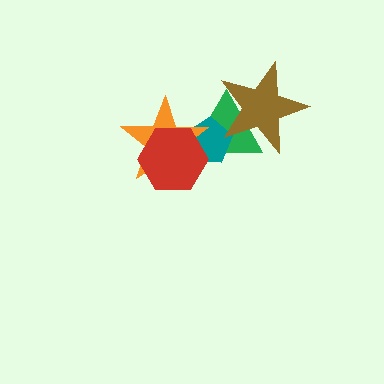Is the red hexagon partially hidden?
No, no other shape covers it.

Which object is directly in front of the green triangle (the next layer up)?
The teal pentagon is directly in front of the green triangle.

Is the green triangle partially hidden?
Yes, it is partially covered by another shape.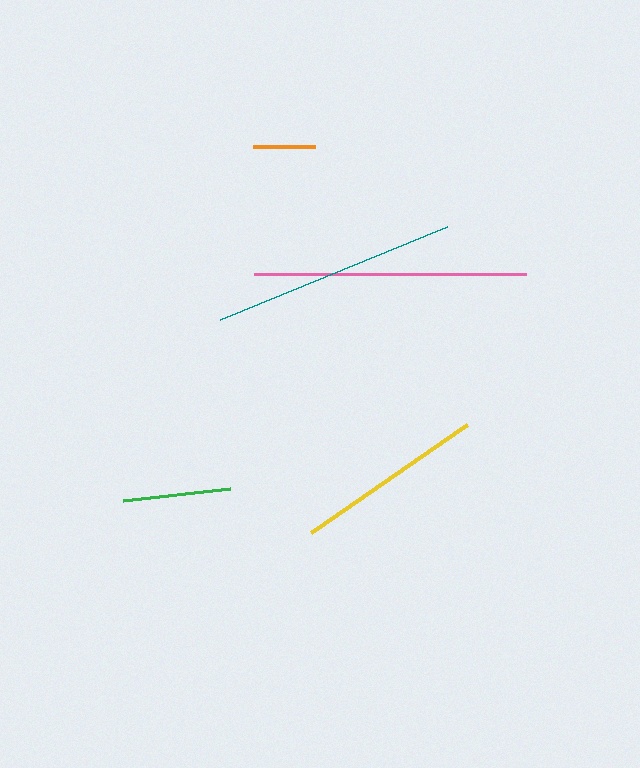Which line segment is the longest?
The pink line is the longest at approximately 271 pixels.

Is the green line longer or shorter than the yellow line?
The yellow line is longer than the green line.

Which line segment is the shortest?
The orange line is the shortest at approximately 62 pixels.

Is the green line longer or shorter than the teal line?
The teal line is longer than the green line.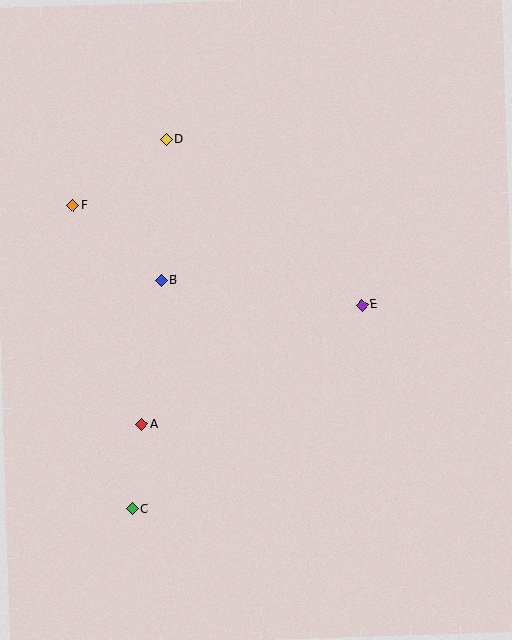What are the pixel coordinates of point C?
Point C is at (132, 509).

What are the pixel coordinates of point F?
Point F is at (73, 206).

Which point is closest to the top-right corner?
Point E is closest to the top-right corner.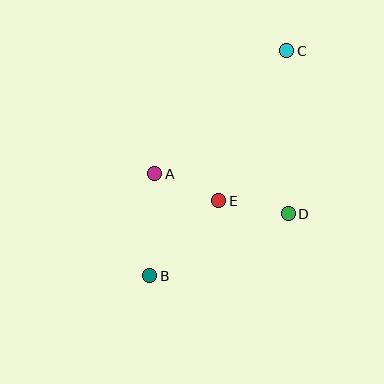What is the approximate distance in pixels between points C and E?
The distance between C and E is approximately 164 pixels.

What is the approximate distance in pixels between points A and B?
The distance between A and B is approximately 102 pixels.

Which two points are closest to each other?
Points A and E are closest to each other.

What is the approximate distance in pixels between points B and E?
The distance between B and E is approximately 102 pixels.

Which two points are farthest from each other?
Points B and C are farthest from each other.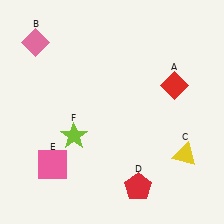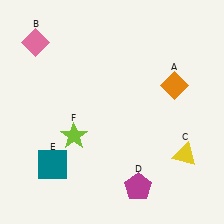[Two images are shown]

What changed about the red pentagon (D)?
In Image 1, D is red. In Image 2, it changed to magenta.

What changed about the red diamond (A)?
In Image 1, A is red. In Image 2, it changed to orange.